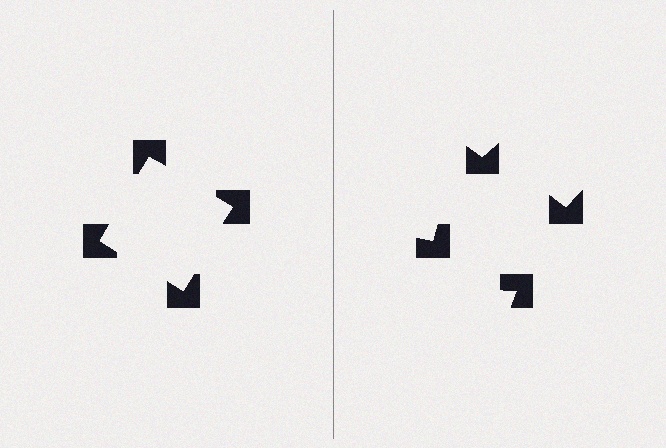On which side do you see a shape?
An illusory square appears on the left side. On the right side the wedge cuts are rotated, so no coherent shape forms.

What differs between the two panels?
The notched squares are positioned identically on both sides; only the wedge orientations differ. On the left they align to a square; on the right they are misaligned.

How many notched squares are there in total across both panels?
8 — 4 on each side.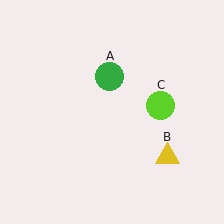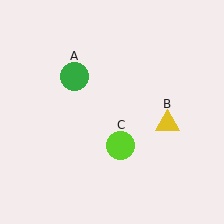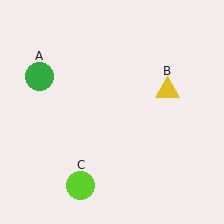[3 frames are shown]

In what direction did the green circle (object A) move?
The green circle (object A) moved left.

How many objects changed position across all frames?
3 objects changed position: green circle (object A), yellow triangle (object B), lime circle (object C).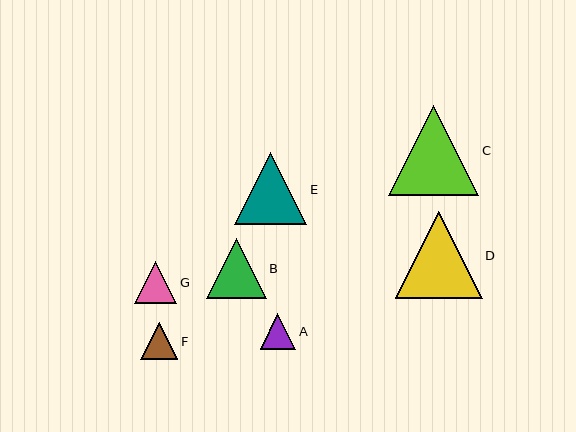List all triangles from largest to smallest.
From largest to smallest: C, D, E, B, G, F, A.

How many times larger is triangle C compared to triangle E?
Triangle C is approximately 1.2 times the size of triangle E.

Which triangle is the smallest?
Triangle A is the smallest with a size of approximately 36 pixels.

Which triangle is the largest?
Triangle C is the largest with a size of approximately 90 pixels.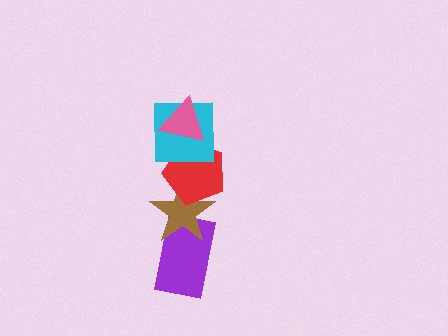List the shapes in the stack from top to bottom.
From top to bottom: the pink triangle, the cyan square, the red pentagon, the brown star, the purple rectangle.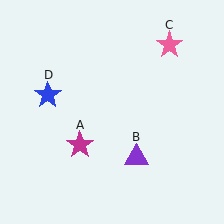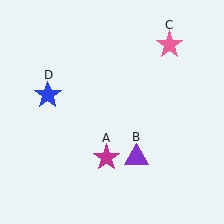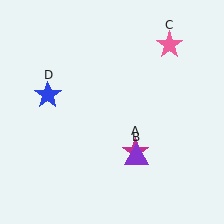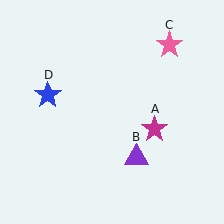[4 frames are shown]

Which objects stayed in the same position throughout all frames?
Purple triangle (object B) and pink star (object C) and blue star (object D) remained stationary.